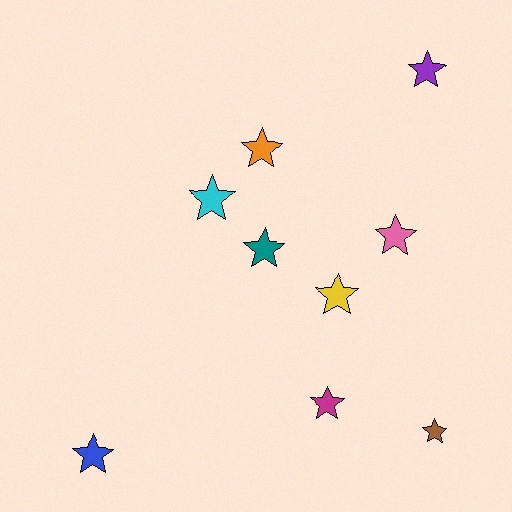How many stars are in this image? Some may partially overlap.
There are 9 stars.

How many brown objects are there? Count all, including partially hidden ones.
There is 1 brown object.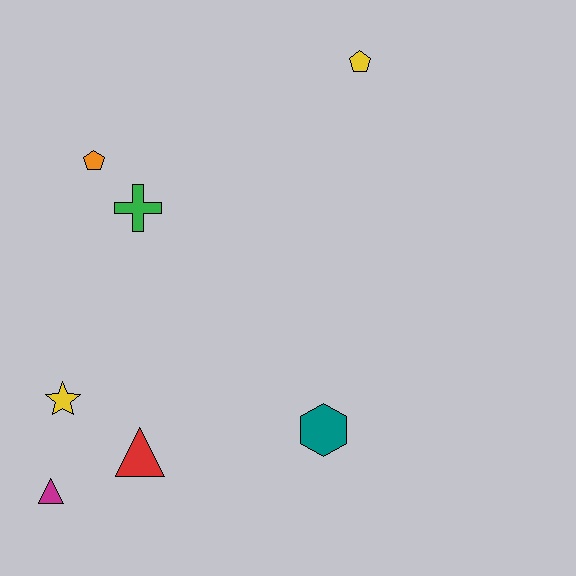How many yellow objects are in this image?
There are 2 yellow objects.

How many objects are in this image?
There are 7 objects.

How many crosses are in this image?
There is 1 cross.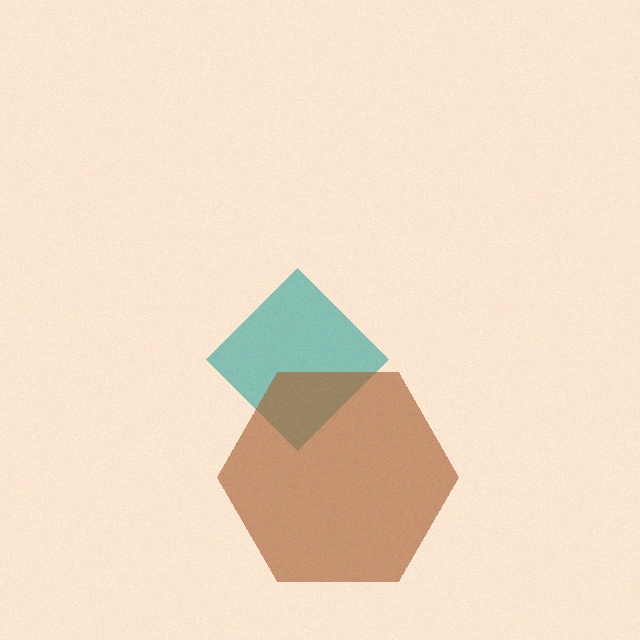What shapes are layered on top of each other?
The layered shapes are: a teal diamond, a brown hexagon.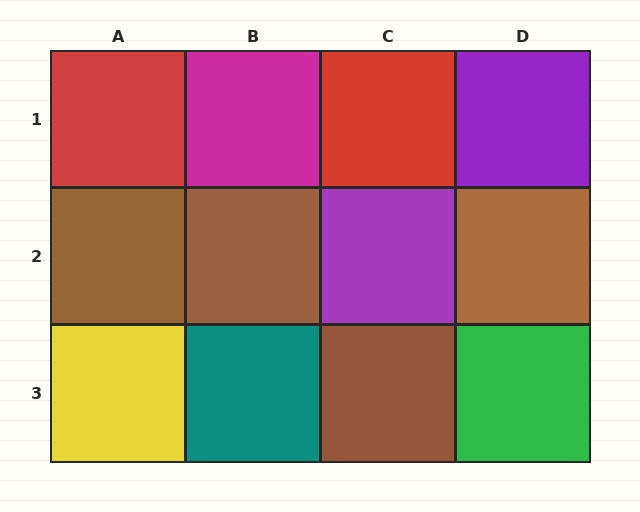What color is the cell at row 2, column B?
Brown.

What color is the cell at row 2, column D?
Brown.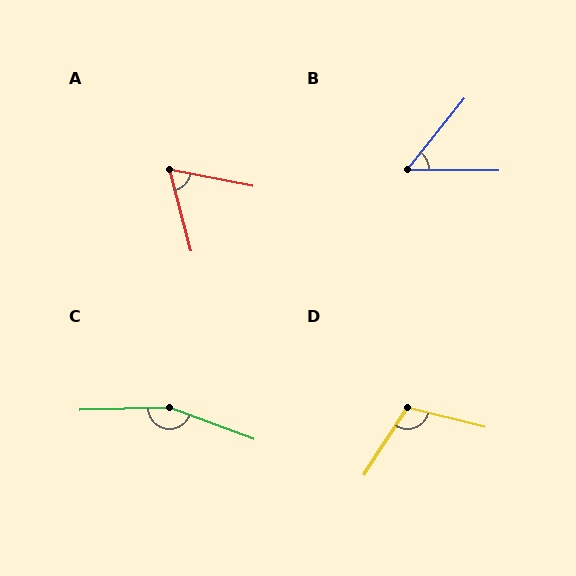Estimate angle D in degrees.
Approximately 109 degrees.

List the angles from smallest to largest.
B (52°), A (64°), D (109°), C (158°).